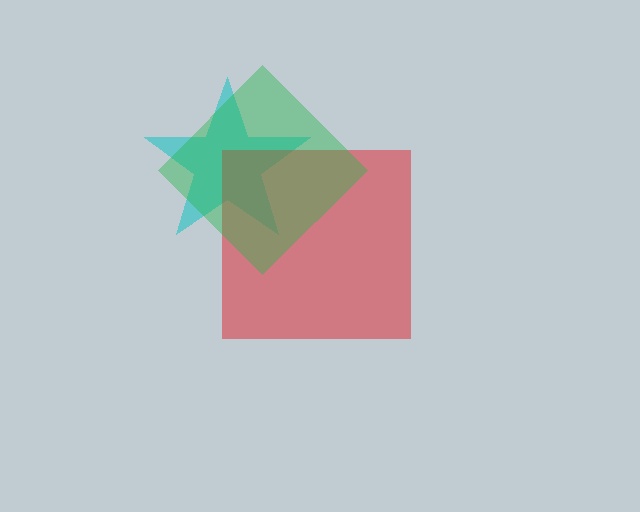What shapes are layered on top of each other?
The layered shapes are: a cyan star, a red square, a green diamond.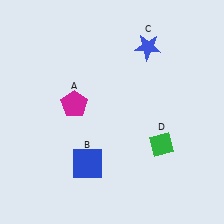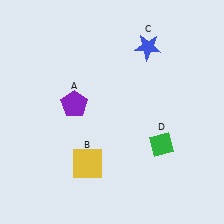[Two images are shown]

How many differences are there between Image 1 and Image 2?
There are 2 differences between the two images.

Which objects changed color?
A changed from magenta to purple. B changed from blue to yellow.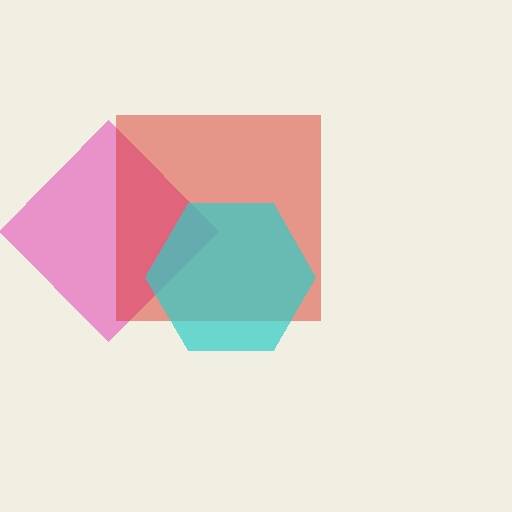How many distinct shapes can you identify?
There are 3 distinct shapes: a pink diamond, a red square, a cyan hexagon.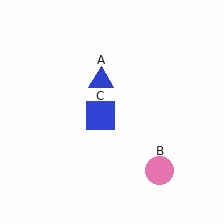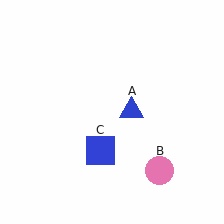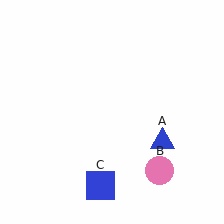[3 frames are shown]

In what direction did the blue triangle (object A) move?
The blue triangle (object A) moved down and to the right.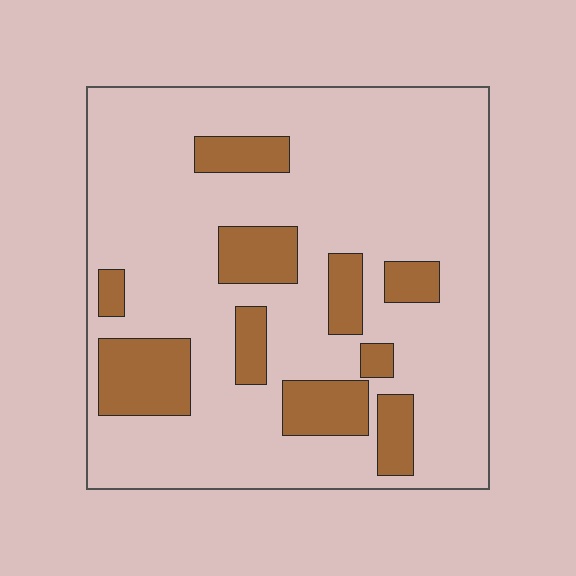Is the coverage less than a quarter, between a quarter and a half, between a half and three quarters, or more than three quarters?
Less than a quarter.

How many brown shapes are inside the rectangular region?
10.